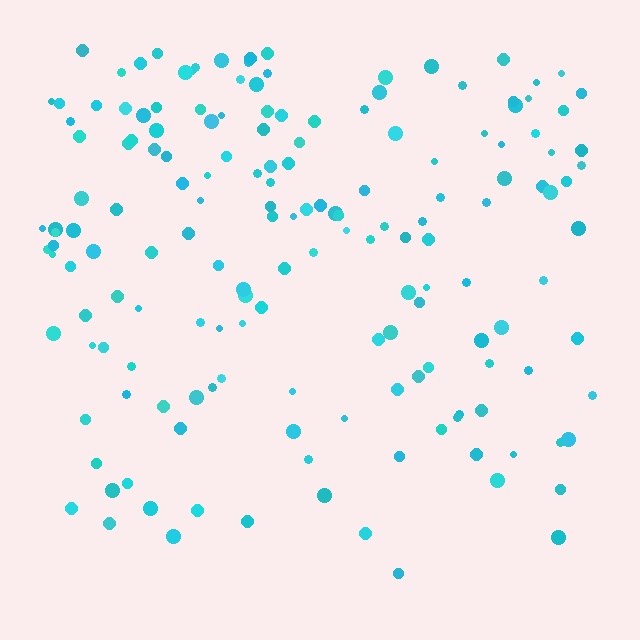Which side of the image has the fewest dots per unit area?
The bottom.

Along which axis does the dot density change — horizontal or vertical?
Vertical.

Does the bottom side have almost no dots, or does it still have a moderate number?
Still a moderate number, just noticeably fewer than the top.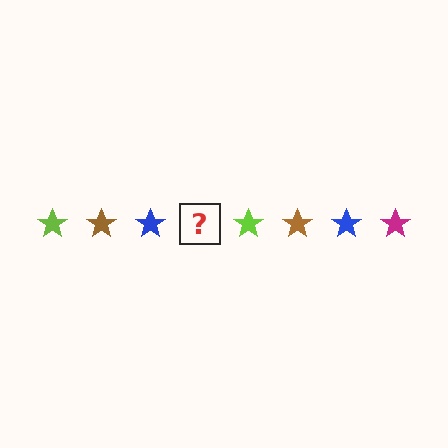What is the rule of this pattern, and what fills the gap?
The rule is that the pattern cycles through lime, brown, blue, magenta stars. The gap should be filled with a magenta star.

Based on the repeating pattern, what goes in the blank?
The blank should be a magenta star.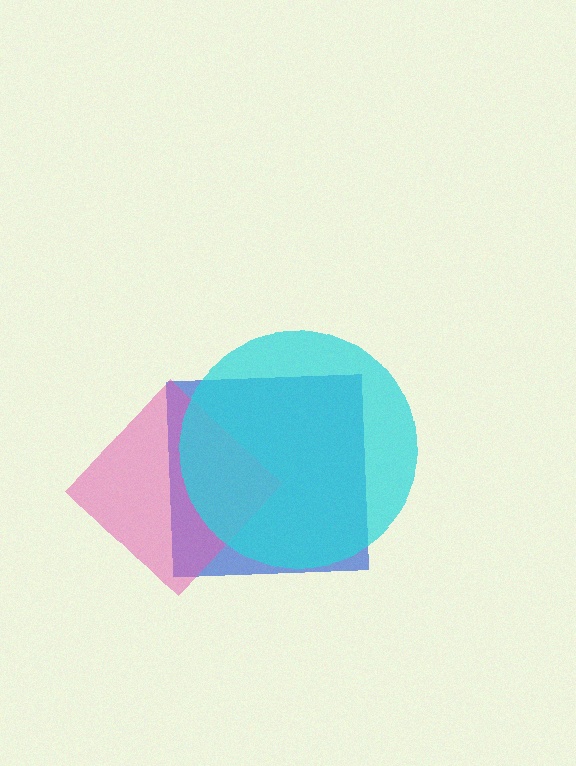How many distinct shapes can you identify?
There are 3 distinct shapes: a blue square, a pink diamond, a cyan circle.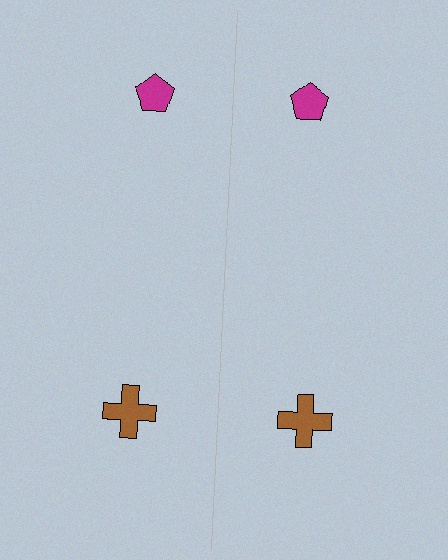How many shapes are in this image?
There are 4 shapes in this image.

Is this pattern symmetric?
Yes, this pattern has bilateral (reflection) symmetry.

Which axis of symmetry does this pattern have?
The pattern has a vertical axis of symmetry running through the center of the image.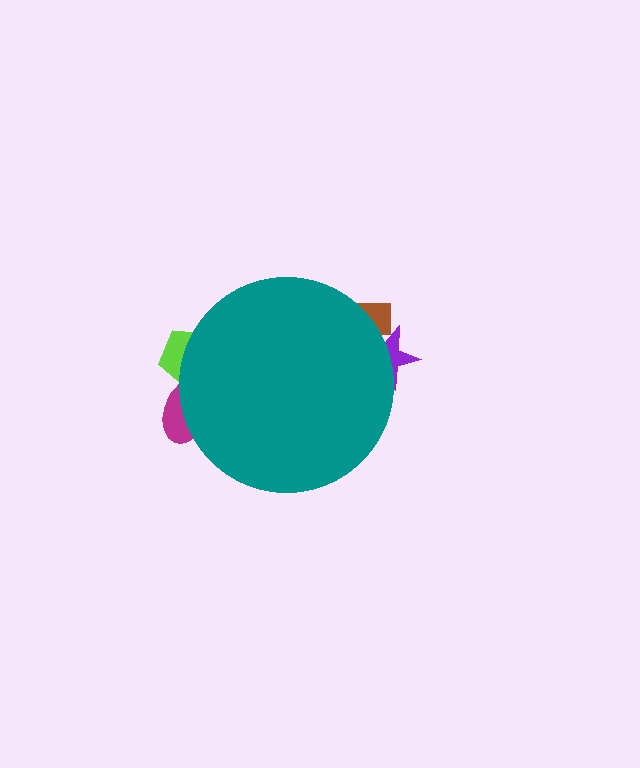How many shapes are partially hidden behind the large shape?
4 shapes are partially hidden.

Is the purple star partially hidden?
Yes, the purple star is partially hidden behind the teal circle.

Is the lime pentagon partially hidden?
Yes, the lime pentagon is partially hidden behind the teal circle.